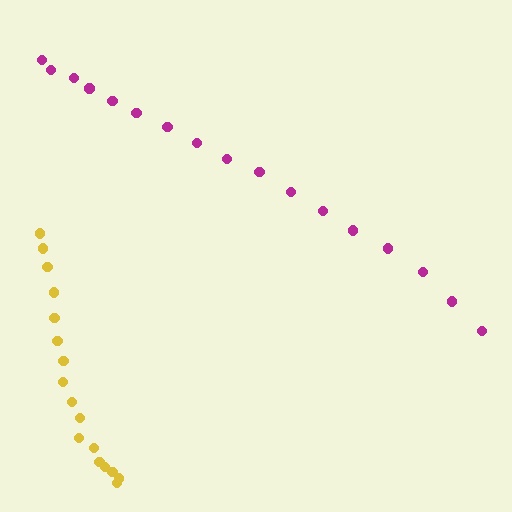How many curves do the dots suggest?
There are 2 distinct paths.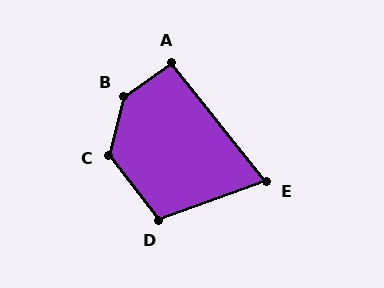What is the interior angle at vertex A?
Approximately 94 degrees (approximately right).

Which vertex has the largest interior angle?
B, at approximately 138 degrees.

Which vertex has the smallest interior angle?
E, at approximately 71 degrees.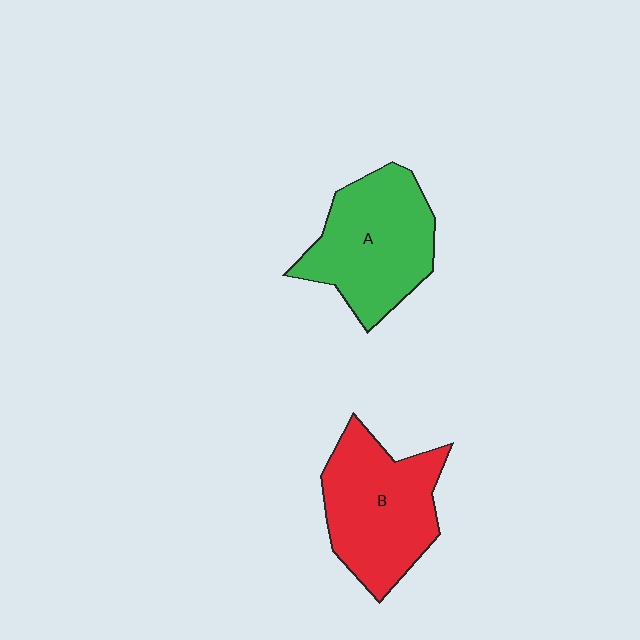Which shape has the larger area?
Shape B (red).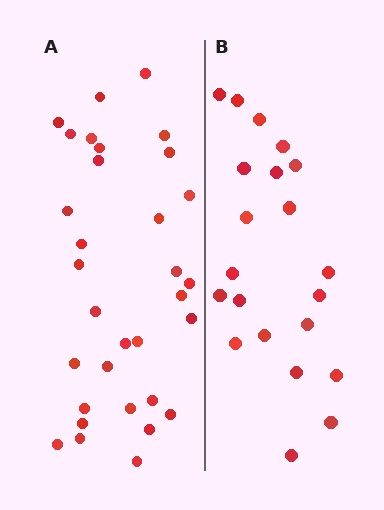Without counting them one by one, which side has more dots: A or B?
Region A (the left region) has more dots.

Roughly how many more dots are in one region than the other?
Region A has roughly 12 or so more dots than region B.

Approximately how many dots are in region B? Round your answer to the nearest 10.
About 20 dots. (The exact count is 21, which rounds to 20.)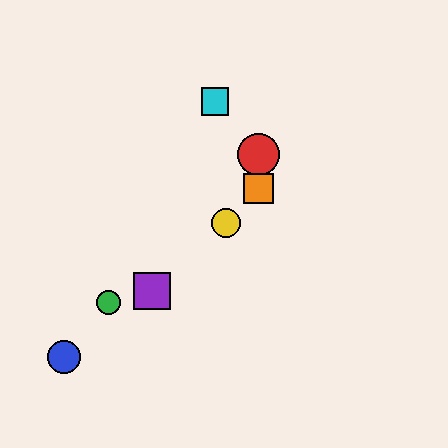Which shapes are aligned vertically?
The red circle, the orange square are aligned vertically.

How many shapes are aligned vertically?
2 shapes (the red circle, the orange square) are aligned vertically.